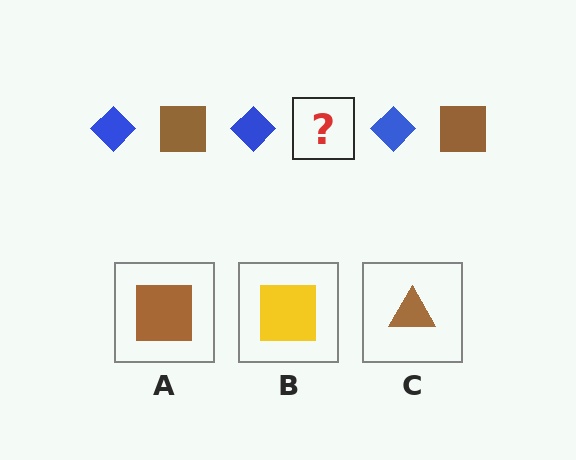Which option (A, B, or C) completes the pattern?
A.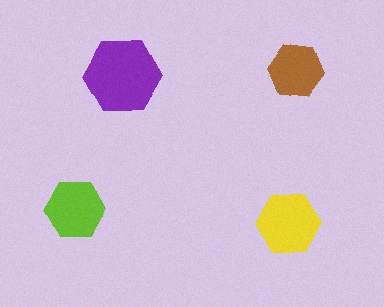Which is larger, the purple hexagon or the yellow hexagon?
The purple one.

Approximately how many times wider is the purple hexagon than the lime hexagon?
About 1.5 times wider.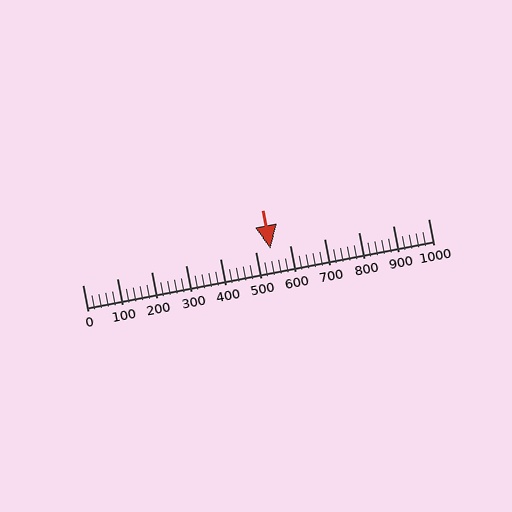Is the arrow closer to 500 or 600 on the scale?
The arrow is closer to 500.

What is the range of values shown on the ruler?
The ruler shows values from 0 to 1000.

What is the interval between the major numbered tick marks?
The major tick marks are spaced 100 units apart.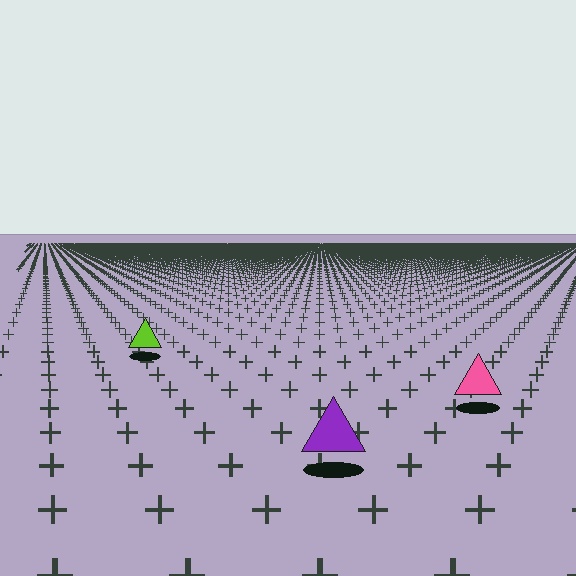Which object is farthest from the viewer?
The lime triangle is farthest from the viewer. It appears smaller and the ground texture around it is denser.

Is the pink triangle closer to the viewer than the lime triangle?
Yes. The pink triangle is closer — you can tell from the texture gradient: the ground texture is coarser near it.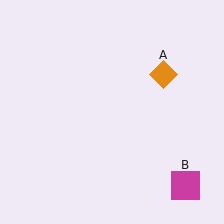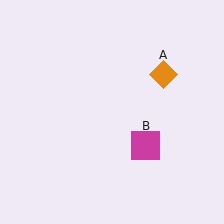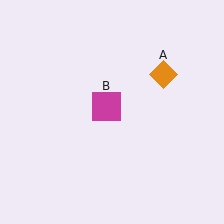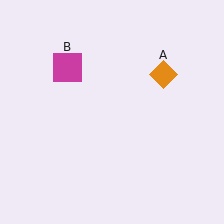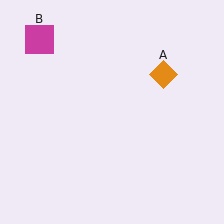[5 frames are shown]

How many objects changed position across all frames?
1 object changed position: magenta square (object B).